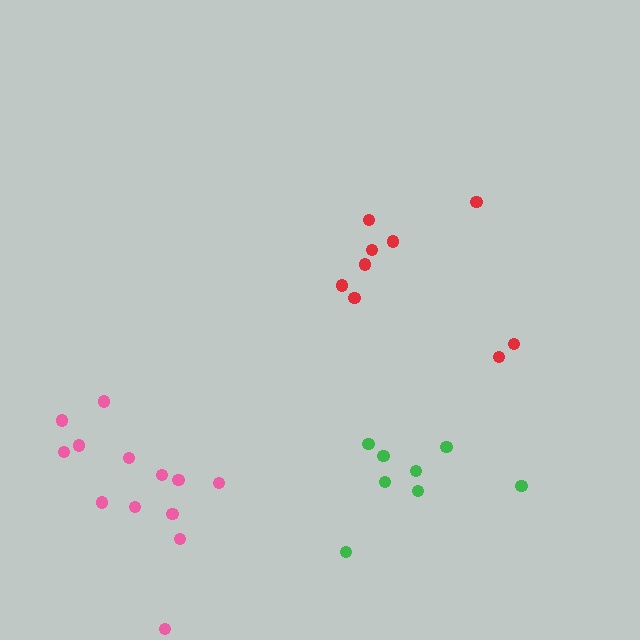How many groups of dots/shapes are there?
There are 3 groups.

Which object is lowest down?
The green cluster is bottommost.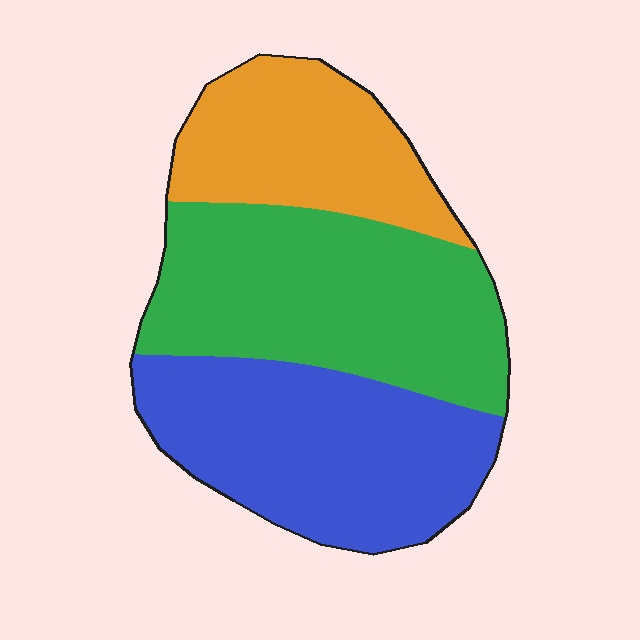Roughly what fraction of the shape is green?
Green covers 40% of the shape.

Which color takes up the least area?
Orange, at roughly 25%.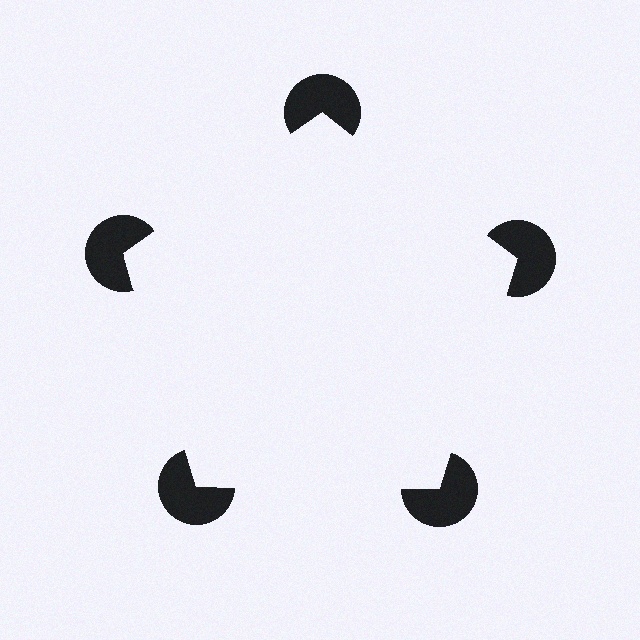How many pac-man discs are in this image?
There are 5 — one at each vertex of the illusory pentagon.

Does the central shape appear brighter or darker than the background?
It typically appears slightly brighter than the background, even though no actual brightness change is drawn.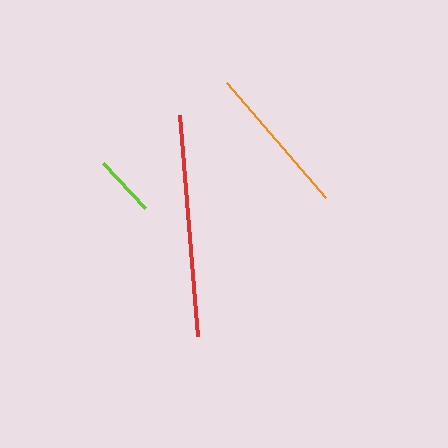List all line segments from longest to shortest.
From longest to shortest: red, orange, lime.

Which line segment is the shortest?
The lime line is the shortest at approximately 62 pixels.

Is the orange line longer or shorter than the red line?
The red line is longer than the orange line.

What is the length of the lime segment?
The lime segment is approximately 62 pixels long.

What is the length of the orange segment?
The orange segment is approximately 151 pixels long.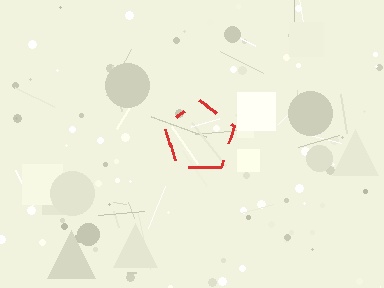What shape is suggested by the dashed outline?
The dashed outline suggests a pentagon.